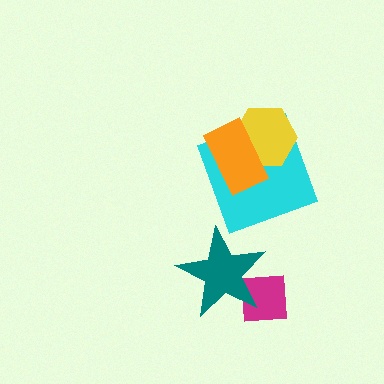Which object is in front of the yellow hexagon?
The orange rectangle is in front of the yellow hexagon.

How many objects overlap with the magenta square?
1 object overlaps with the magenta square.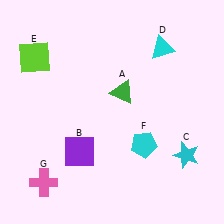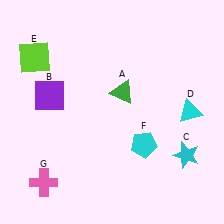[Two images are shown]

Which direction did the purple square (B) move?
The purple square (B) moved up.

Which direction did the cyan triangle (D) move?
The cyan triangle (D) moved down.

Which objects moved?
The objects that moved are: the purple square (B), the cyan triangle (D).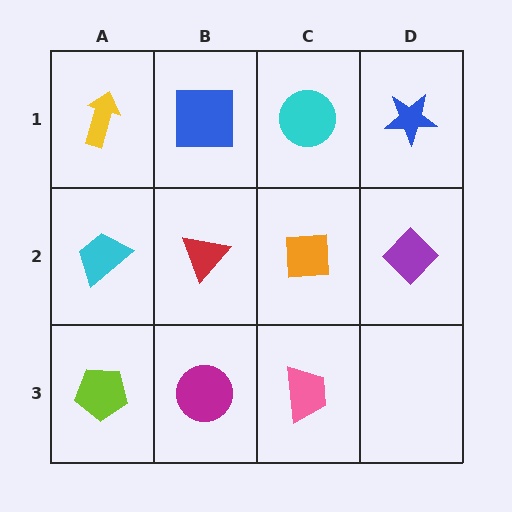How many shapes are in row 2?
4 shapes.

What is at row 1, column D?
A blue star.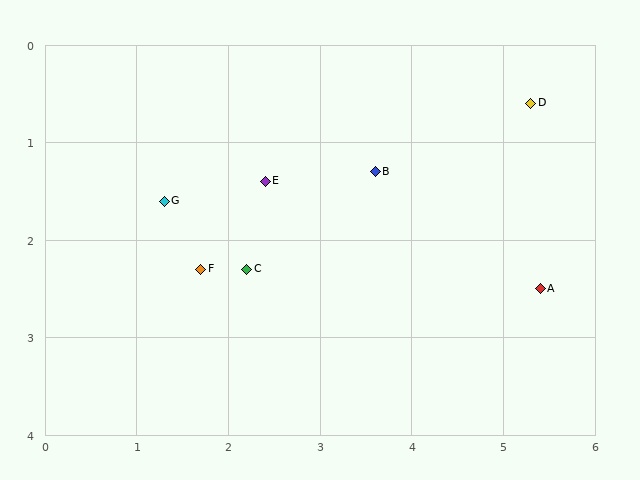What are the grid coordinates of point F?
Point F is at approximately (1.7, 2.3).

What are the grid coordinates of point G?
Point G is at approximately (1.3, 1.6).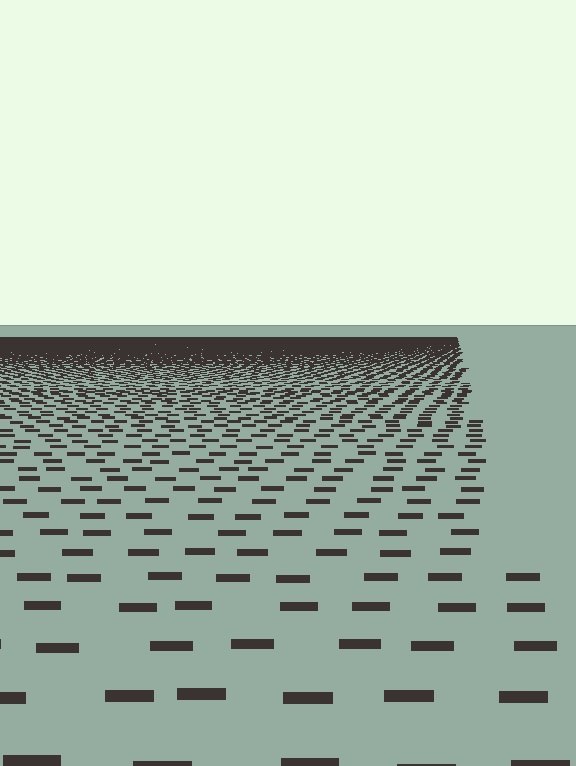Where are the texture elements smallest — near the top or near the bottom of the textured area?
Near the top.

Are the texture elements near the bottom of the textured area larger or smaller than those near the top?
Larger. Near the bottom, elements are closer to the viewer and appear at a bigger on-screen size.